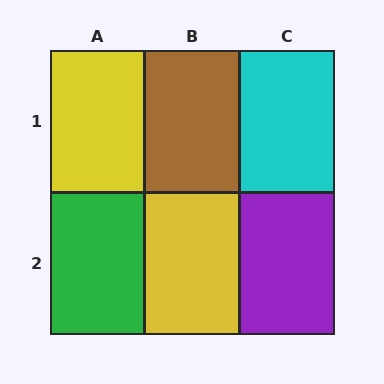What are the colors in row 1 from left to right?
Yellow, brown, cyan.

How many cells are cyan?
1 cell is cyan.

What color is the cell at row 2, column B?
Yellow.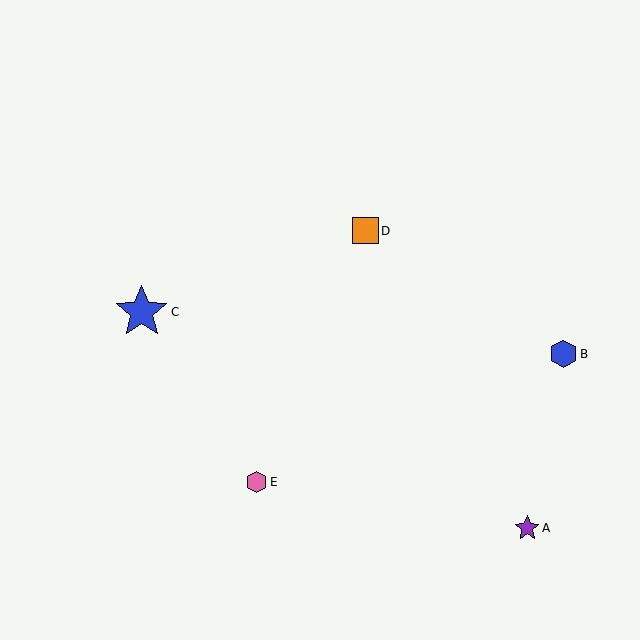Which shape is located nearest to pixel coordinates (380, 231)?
The orange square (labeled D) at (365, 231) is nearest to that location.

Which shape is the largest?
The blue star (labeled C) is the largest.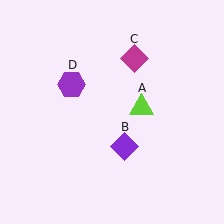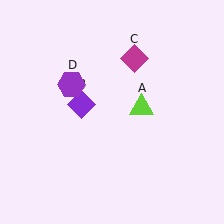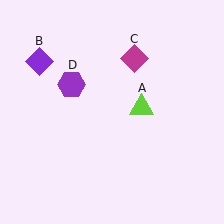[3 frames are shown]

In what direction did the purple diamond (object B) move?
The purple diamond (object B) moved up and to the left.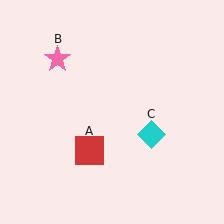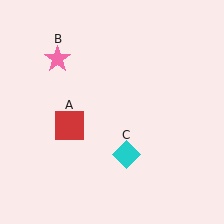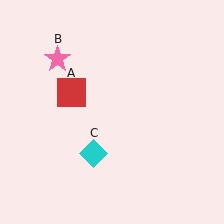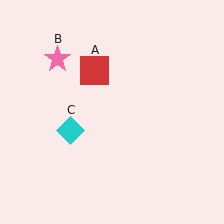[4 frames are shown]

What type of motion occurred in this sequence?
The red square (object A), cyan diamond (object C) rotated clockwise around the center of the scene.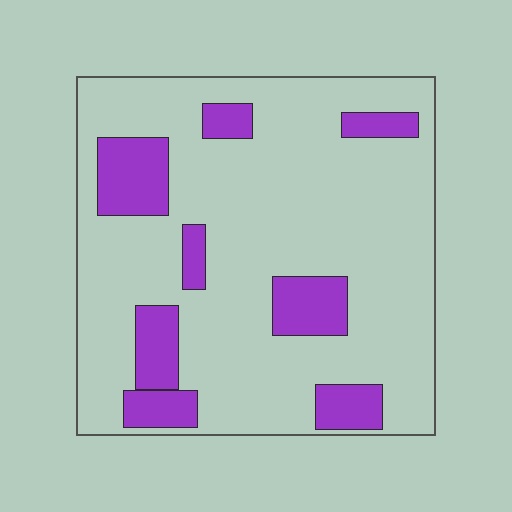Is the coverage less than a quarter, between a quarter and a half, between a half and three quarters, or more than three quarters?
Less than a quarter.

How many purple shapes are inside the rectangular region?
8.